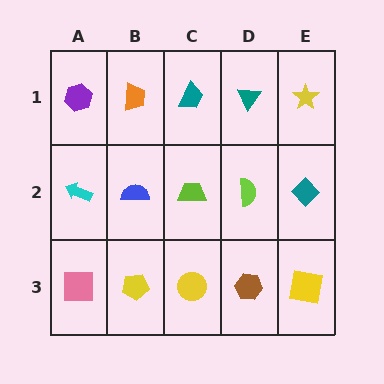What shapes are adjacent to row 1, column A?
A cyan arrow (row 2, column A), an orange trapezoid (row 1, column B).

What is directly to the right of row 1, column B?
A teal trapezoid.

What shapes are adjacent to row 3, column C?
A lime trapezoid (row 2, column C), a yellow pentagon (row 3, column B), a brown hexagon (row 3, column D).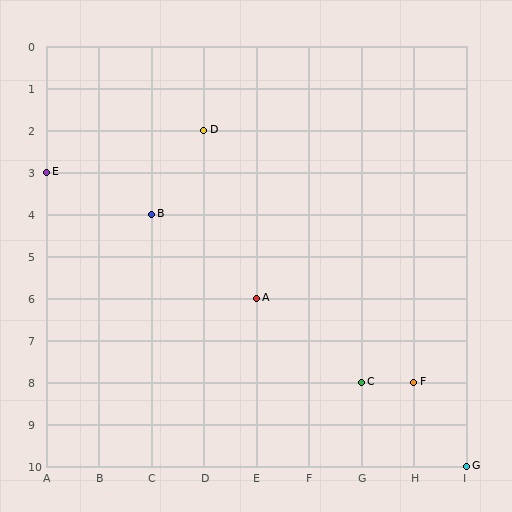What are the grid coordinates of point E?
Point E is at grid coordinates (A, 3).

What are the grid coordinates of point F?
Point F is at grid coordinates (H, 8).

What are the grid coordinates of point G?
Point G is at grid coordinates (I, 10).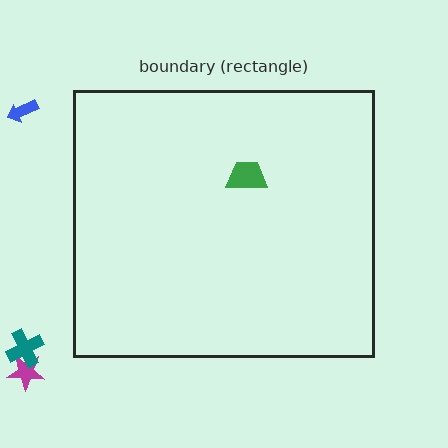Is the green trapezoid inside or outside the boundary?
Inside.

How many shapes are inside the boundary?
1 inside, 3 outside.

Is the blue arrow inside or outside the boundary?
Outside.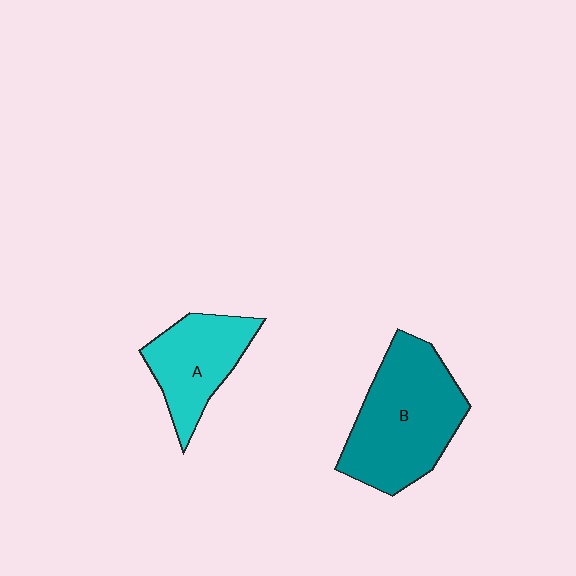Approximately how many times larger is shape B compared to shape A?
Approximately 1.6 times.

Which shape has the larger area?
Shape B (teal).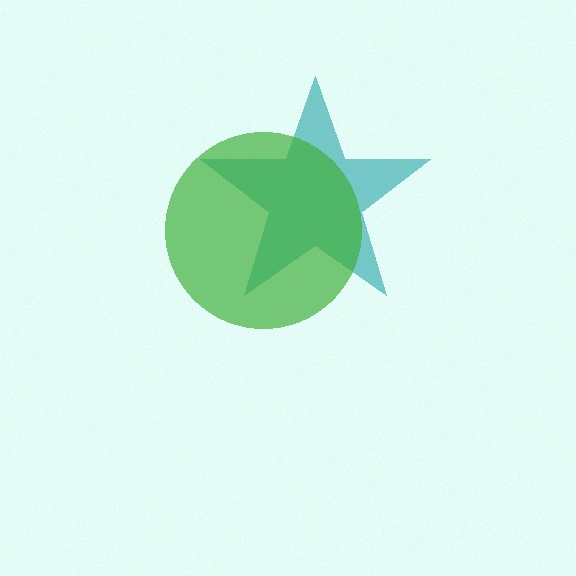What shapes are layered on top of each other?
The layered shapes are: a teal star, a green circle.